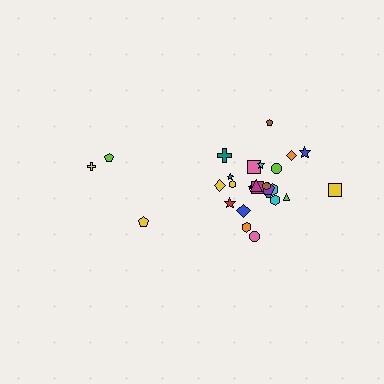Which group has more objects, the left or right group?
The right group.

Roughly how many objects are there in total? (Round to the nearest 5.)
Roughly 30 objects in total.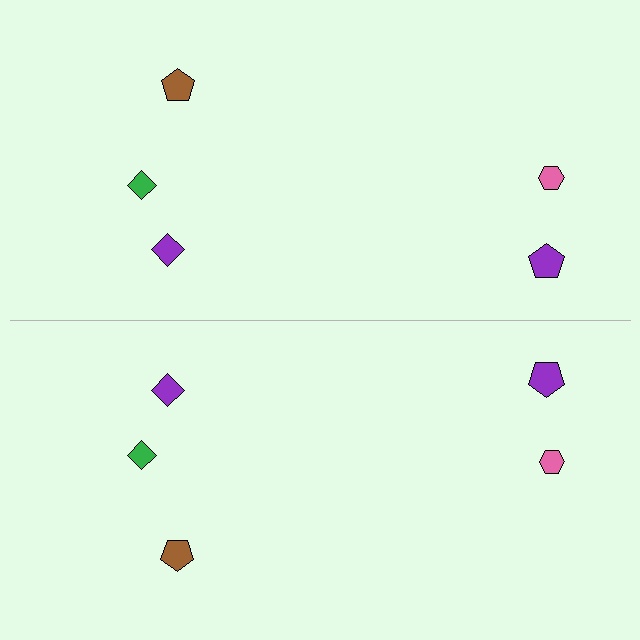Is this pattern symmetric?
Yes, this pattern has bilateral (reflection) symmetry.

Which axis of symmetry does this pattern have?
The pattern has a horizontal axis of symmetry running through the center of the image.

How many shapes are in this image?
There are 10 shapes in this image.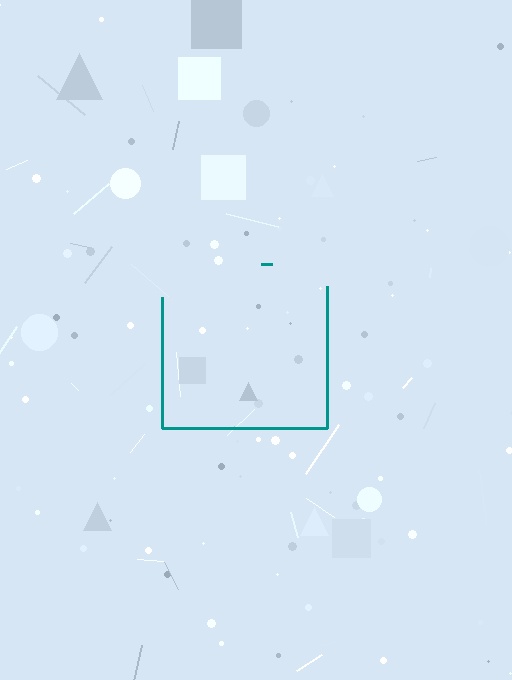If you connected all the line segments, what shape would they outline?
They would outline a square.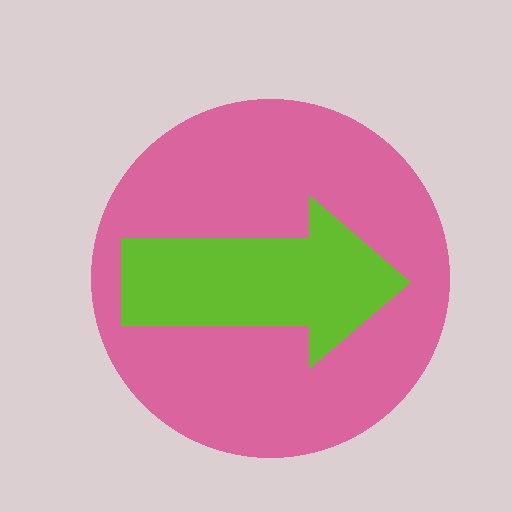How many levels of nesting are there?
2.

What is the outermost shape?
The pink circle.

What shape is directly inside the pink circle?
The lime arrow.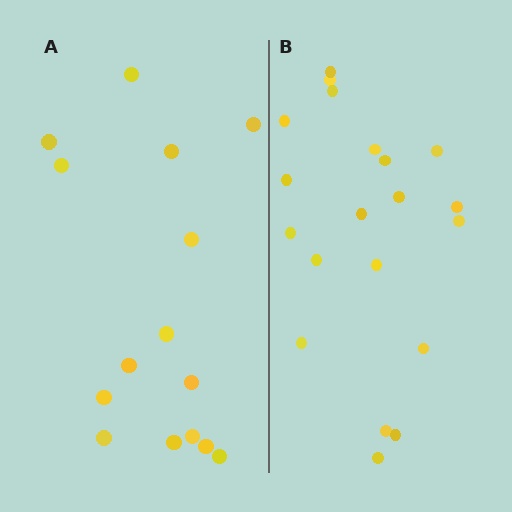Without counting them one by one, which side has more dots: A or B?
Region B (the right region) has more dots.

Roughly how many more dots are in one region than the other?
Region B has about 5 more dots than region A.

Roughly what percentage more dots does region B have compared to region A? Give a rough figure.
About 35% more.